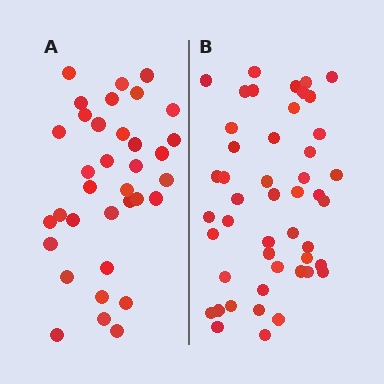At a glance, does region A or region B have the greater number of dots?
Region B (the right region) has more dots.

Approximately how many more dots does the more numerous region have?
Region B has roughly 12 or so more dots than region A.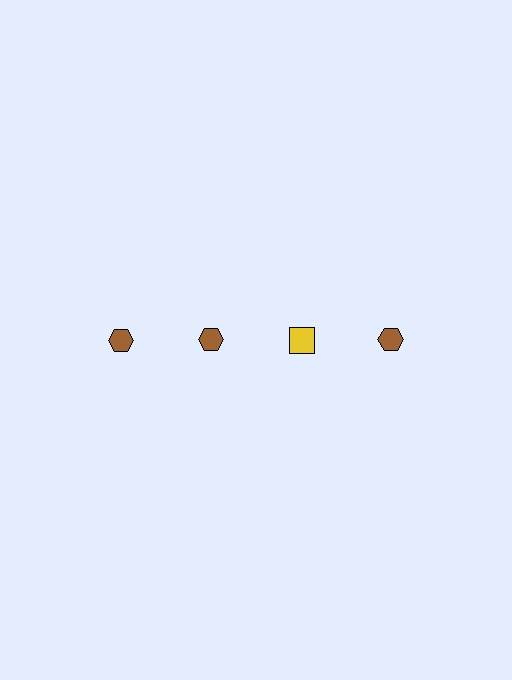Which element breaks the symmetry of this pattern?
The yellow square in the top row, center column breaks the symmetry. All other shapes are brown hexagons.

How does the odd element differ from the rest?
It differs in both color (yellow instead of brown) and shape (square instead of hexagon).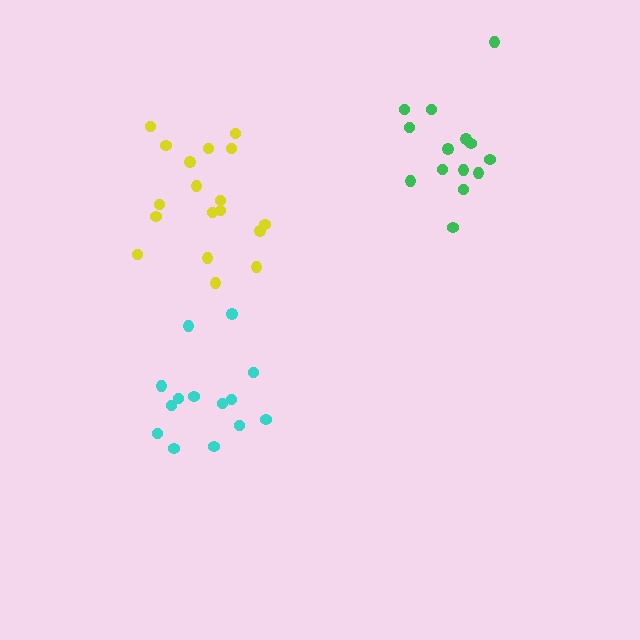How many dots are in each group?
Group 1: 14 dots, Group 2: 14 dots, Group 3: 18 dots (46 total).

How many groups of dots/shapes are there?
There are 3 groups.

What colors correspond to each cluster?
The clusters are colored: cyan, green, yellow.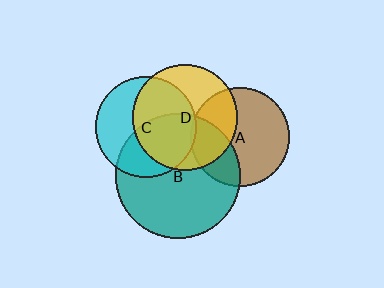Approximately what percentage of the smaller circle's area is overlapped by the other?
Approximately 30%.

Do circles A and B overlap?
Yes.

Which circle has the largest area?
Circle B (teal).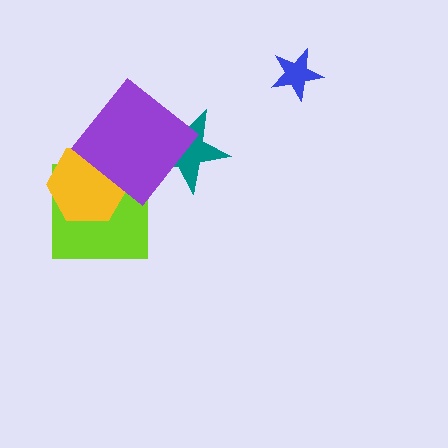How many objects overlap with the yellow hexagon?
2 objects overlap with the yellow hexagon.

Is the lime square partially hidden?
Yes, it is partially covered by another shape.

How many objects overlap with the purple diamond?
3 objects overlap with the purple diamond.